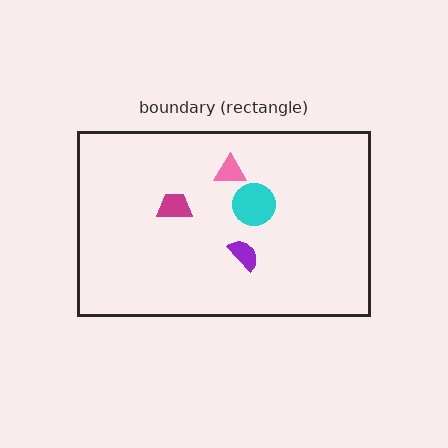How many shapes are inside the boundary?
4 inside, 0 outside.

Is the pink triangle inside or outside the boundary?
Inside.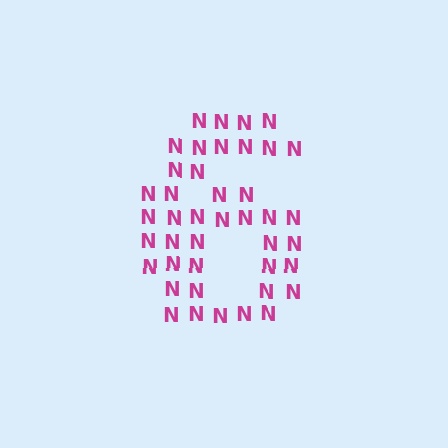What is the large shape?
The large shape is the digit 6.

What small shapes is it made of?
It is made of small letter N's.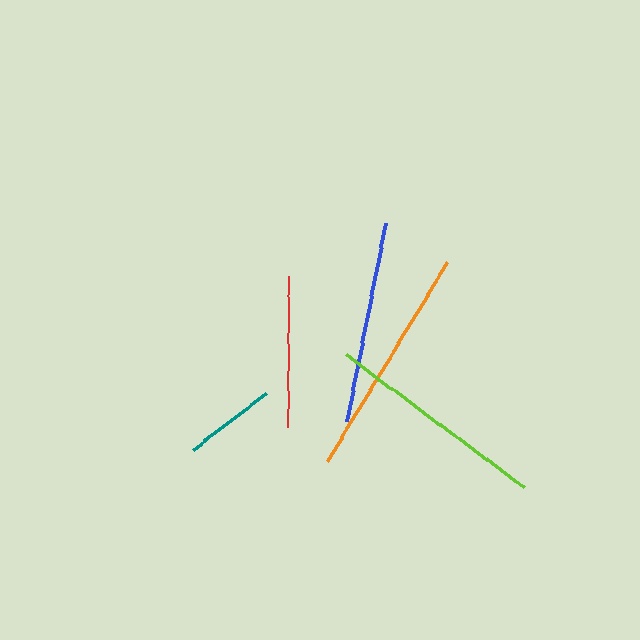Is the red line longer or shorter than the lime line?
The lime line is longer than the red line.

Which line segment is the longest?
The orange line is the longest at approximately 232 pixels.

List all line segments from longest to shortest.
From longest to shortest: orange, lime, blue, red, teal.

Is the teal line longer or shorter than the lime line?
The lime line is longer than the teal line.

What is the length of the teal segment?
The teal segment is approximately 92 pixels long.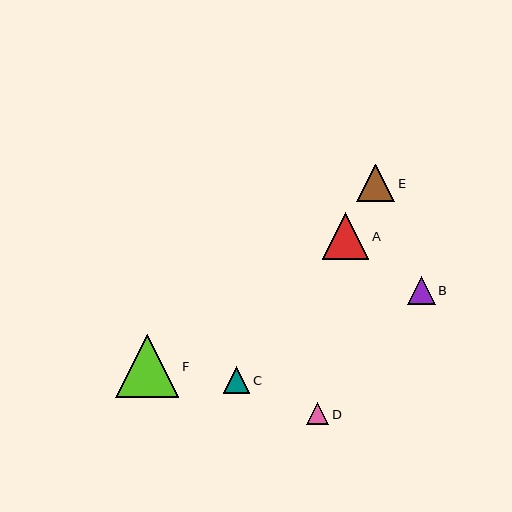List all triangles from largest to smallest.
From largest to smallest: F, A, E, B, C, D.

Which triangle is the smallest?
Triangle D is the smallest with a size of approximately 22 pixels.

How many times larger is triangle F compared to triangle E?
Triangle F is approximately 1.7 times the size of triangle E.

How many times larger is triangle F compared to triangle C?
Triangle F is approximately 2.4 times the size of triangle C.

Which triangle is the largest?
Triangle F is the largest with a size of approximately 63 pixels.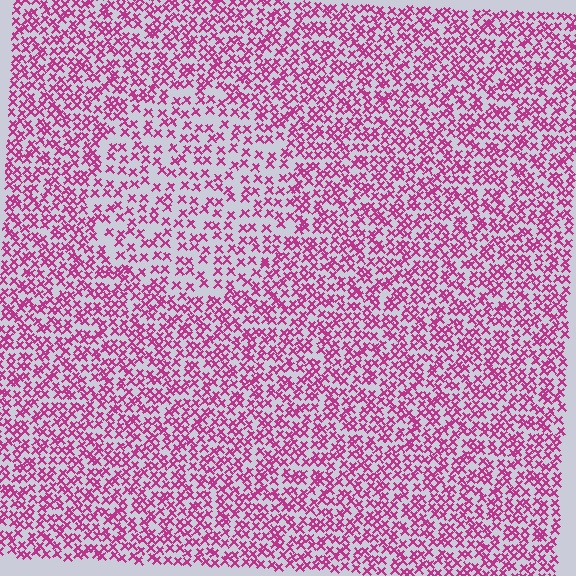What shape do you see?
I see a circle.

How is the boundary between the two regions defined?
The boundary is defined by a change in element density (approximately 1.7x ratio). All elements are the same color, size, and shape.